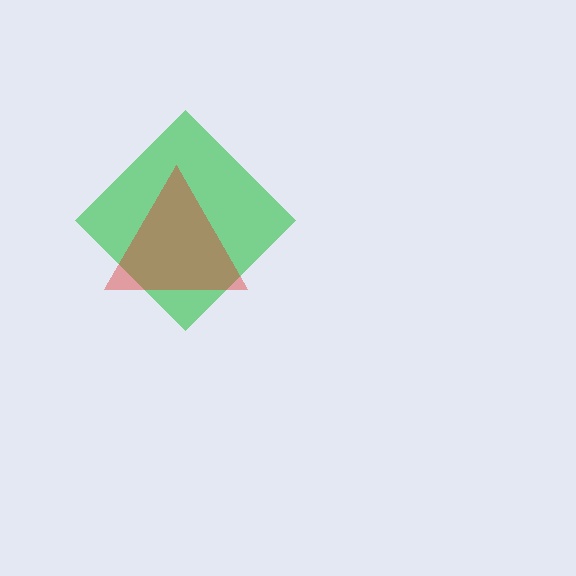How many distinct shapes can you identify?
There are 2 distinct shapes: a green diamond, a red triangle.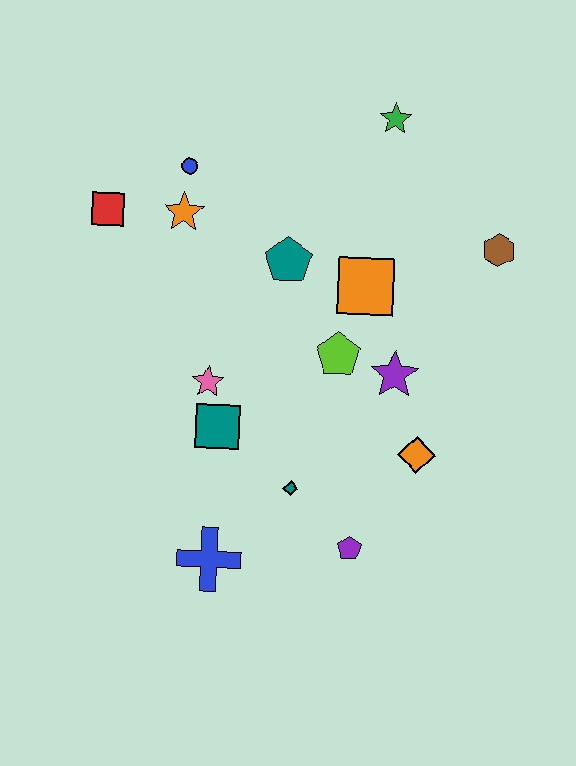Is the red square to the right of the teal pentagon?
No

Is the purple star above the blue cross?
Yes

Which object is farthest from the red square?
The purple pentagon is farthest from the red square.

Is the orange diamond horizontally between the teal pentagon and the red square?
No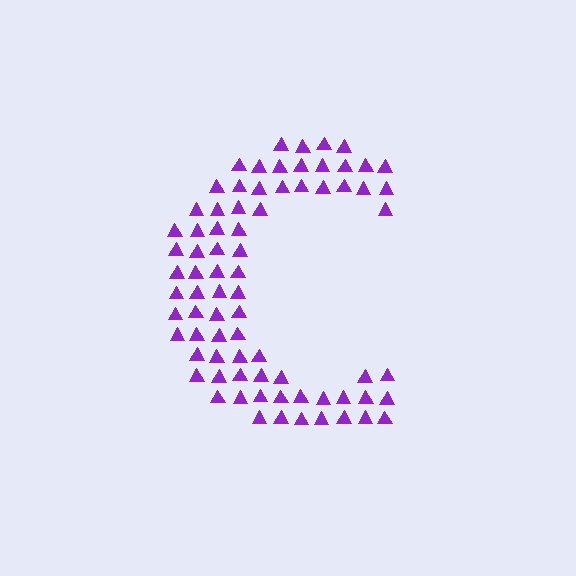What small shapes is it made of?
It is made of small triangles.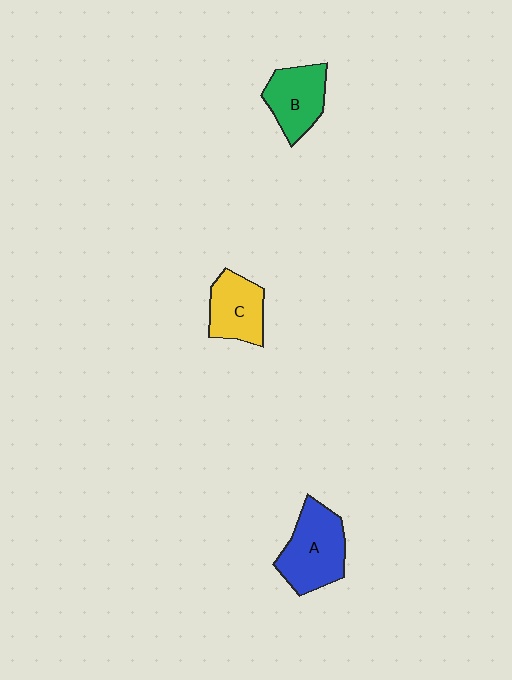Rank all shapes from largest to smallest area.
From largest to smallest: A (blue), B (green), C (yellow).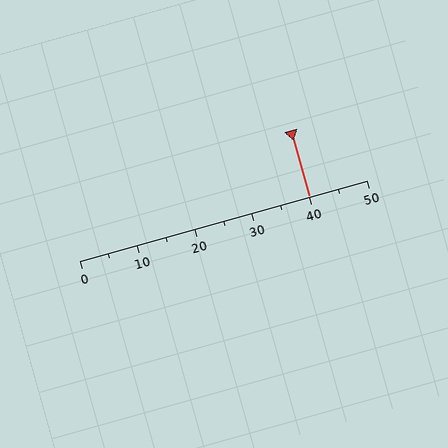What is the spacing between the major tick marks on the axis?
The major ticks are spaced 10 apart.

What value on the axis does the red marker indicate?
The marker indicates approximately 40.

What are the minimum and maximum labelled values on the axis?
The axis runs from 0 to 50.